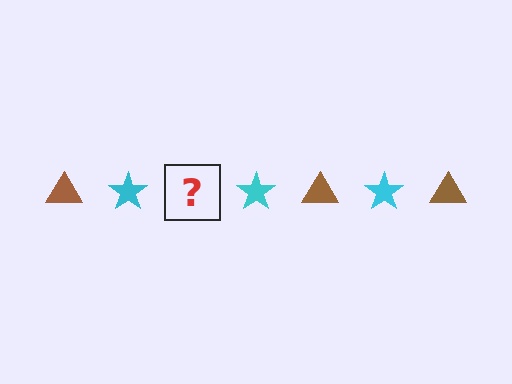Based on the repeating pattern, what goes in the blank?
The blank should be a brown triangle.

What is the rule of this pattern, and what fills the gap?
The rule is that the pattern alternates between brown triangle and cyan star. The gap should be filled with a brown triangle.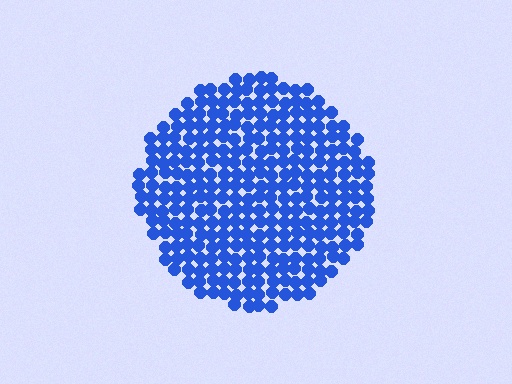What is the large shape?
The large shape is a circle.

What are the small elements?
The small elements are circles.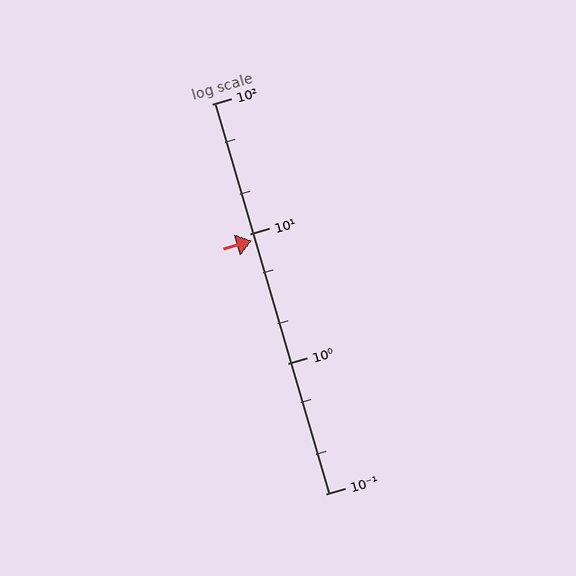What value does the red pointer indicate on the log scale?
The pointer indicates approximately 8.8.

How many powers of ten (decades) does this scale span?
The scale spans 3 decades, from 0.1 to 100.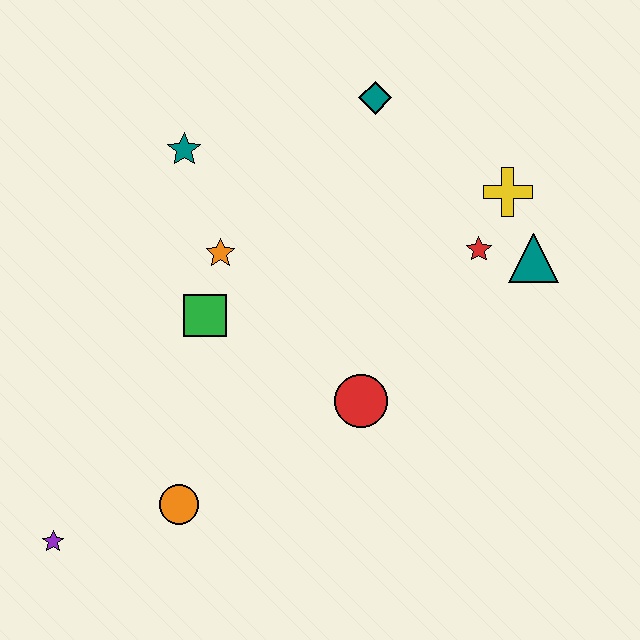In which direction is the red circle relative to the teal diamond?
The red circle is below the teal diamond.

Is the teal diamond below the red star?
No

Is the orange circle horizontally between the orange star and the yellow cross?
No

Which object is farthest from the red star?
The purple star is farthest from the red star.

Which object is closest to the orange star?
The green square is closest to the orange star.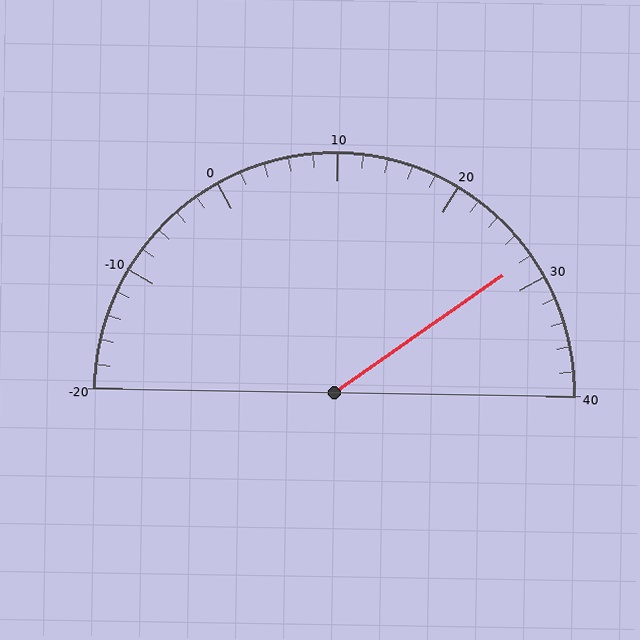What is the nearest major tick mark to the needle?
The nearest major tick mark is 30.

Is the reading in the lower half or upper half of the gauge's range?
The reading is in the upper half of the range (-20 to 40).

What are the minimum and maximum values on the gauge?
The gauge ranges from -20 to 40.